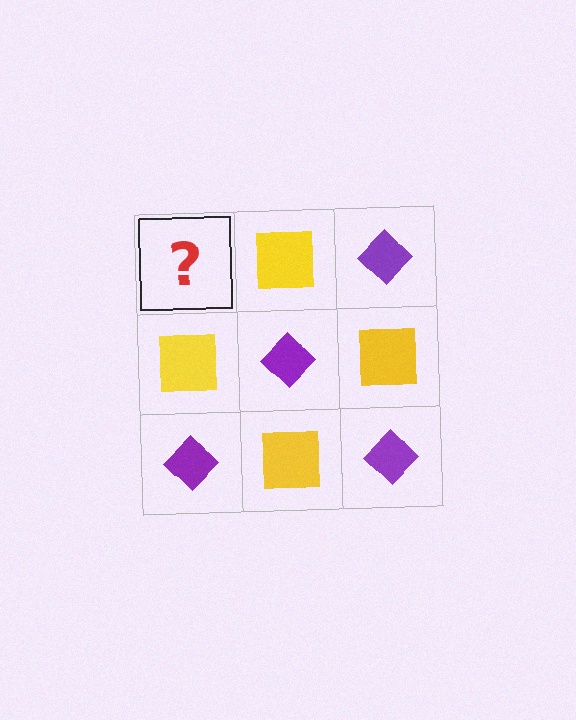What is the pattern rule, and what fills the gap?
The rule is that it alternates purple diamond and yellow square in a checkerboard pattern. The gap should be filled with a purple diamond.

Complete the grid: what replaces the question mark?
The question mark should be replaced with a purple diamond.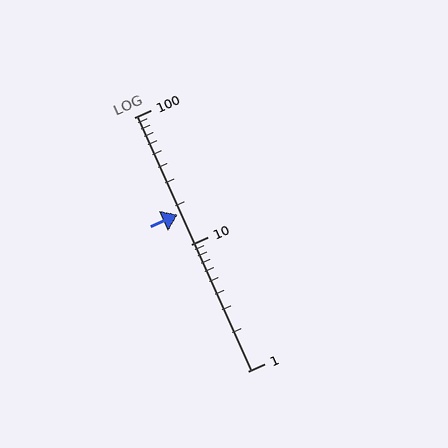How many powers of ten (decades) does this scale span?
The scale spans 2 decades, from 1 to 100.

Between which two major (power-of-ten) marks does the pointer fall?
The pointer is between 10 and 100.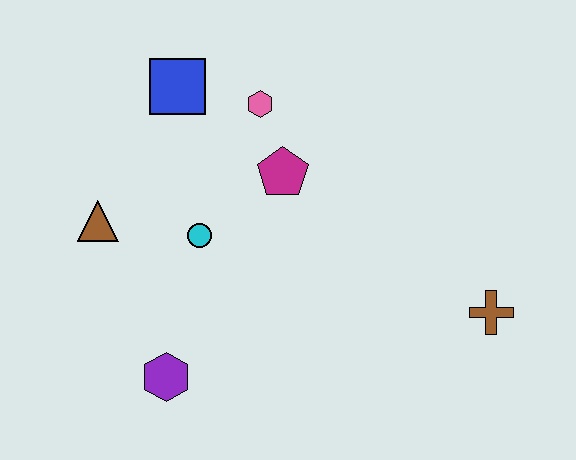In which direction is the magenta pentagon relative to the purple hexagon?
The magenta pentagon is above the purple hexagon.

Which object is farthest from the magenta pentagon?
The brown cross is farthest from the magenta pentagon.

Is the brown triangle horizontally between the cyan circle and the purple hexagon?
No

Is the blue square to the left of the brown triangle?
No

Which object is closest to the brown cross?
The magenta pentagon is closest to the brown cross.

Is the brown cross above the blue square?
No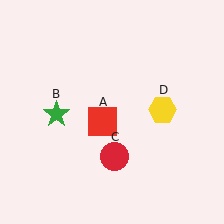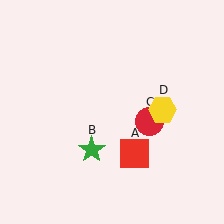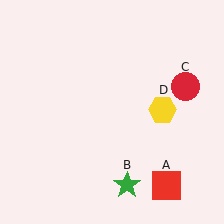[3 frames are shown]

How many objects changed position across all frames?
3 objects changed position: red square (object A), green star (object B), red circle (object C).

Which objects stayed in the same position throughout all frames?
Yellow hexagon (object D) remained stationary.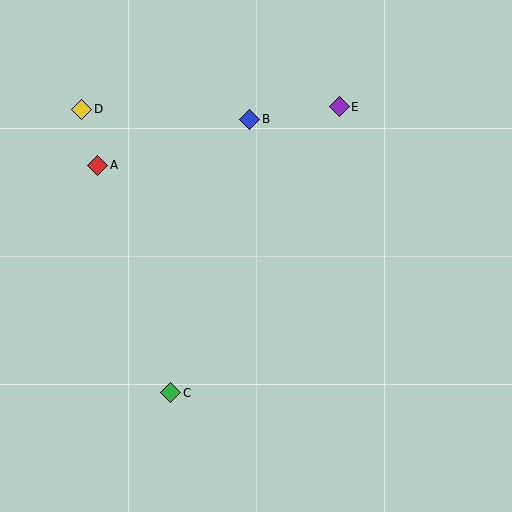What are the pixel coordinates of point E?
Point E is at (339, 107).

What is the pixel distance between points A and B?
The distance between A and B is 158 pixels.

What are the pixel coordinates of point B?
Point B is at (250, 119).